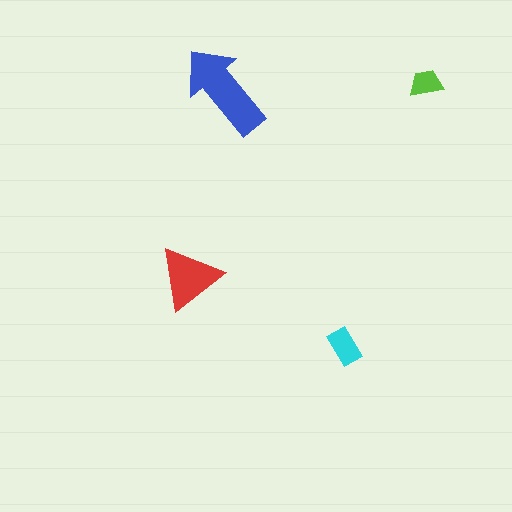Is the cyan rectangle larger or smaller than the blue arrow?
Smaller.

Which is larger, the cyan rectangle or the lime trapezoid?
The cyan rectangle.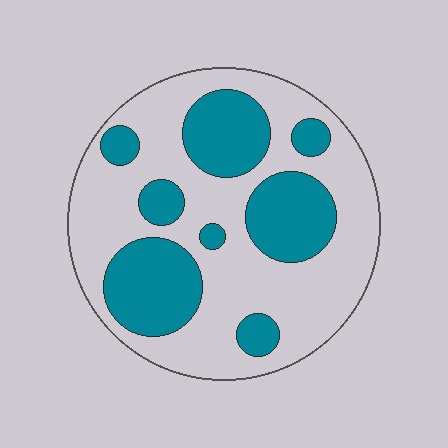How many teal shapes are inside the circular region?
8.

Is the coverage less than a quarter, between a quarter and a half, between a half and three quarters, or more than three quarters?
Between a quarter and a half.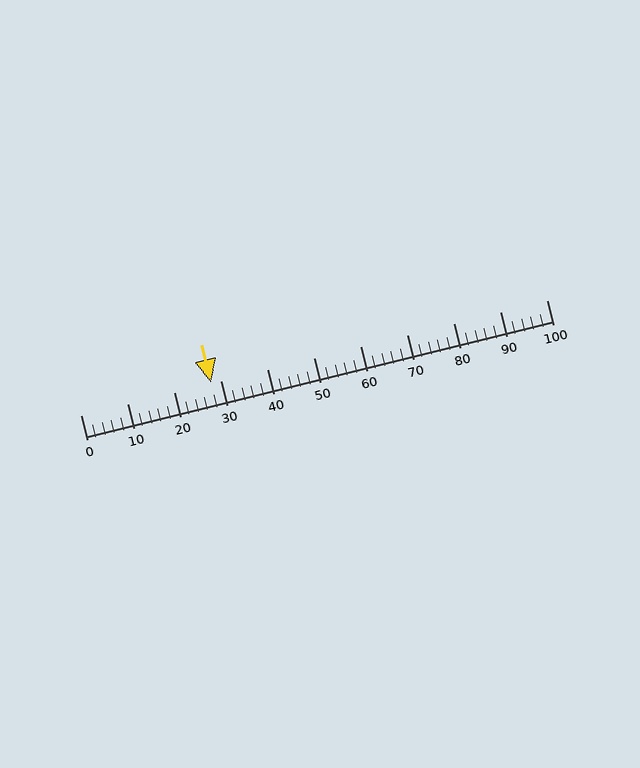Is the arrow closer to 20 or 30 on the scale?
The arrow is closer to 30.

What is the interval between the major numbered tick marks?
The major tick marks are spaced 10 units apart.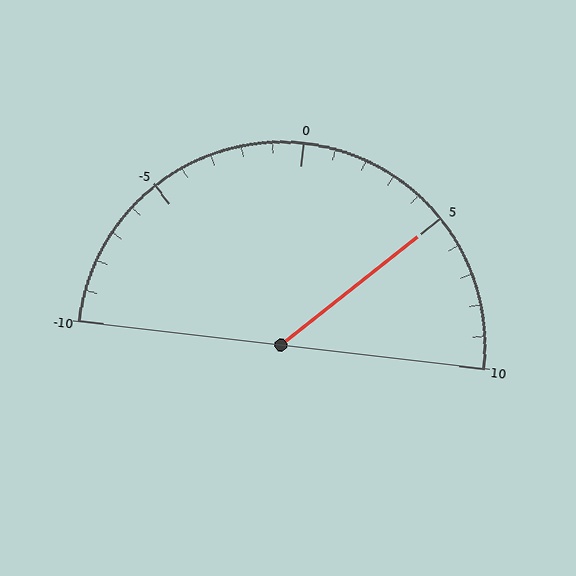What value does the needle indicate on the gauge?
The needle indicates approximately 5.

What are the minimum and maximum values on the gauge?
The gauge ranges from -10 to 10.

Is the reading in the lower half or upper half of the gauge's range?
The reading is in the upper half of the range (-10 to 10).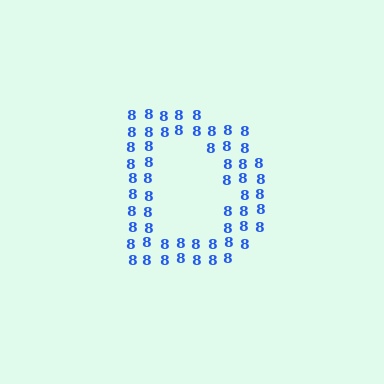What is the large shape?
The large shape is the letter D.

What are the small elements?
The small elements are digit 8's.